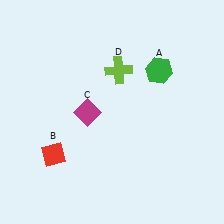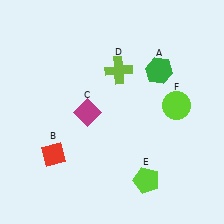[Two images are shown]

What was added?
A lime pentagon (E), a lime circle (F) were added in Image 2.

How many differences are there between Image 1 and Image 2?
There are 2 differences between the two images.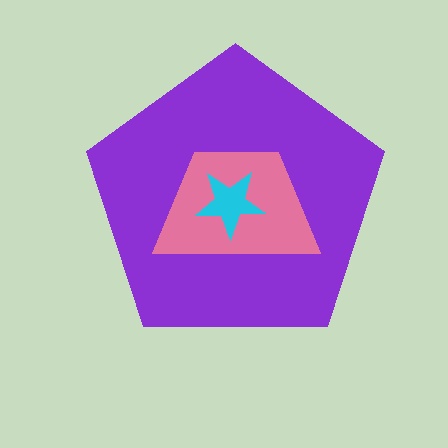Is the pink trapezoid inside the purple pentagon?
Yes.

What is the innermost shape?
The cyan star.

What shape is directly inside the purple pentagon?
The pink trapezoid.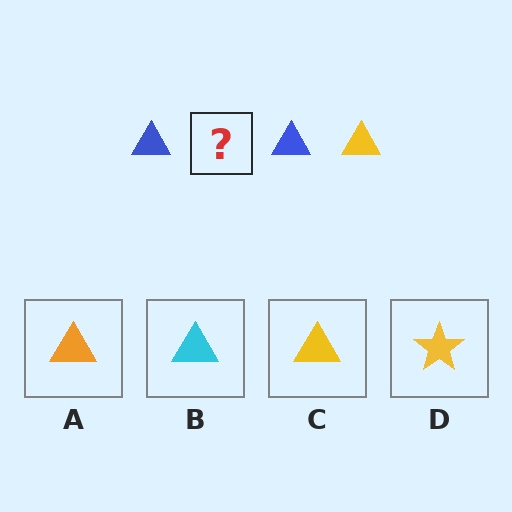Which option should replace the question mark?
Option C.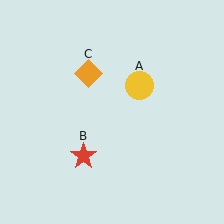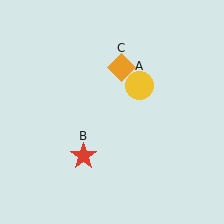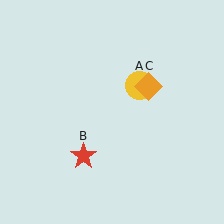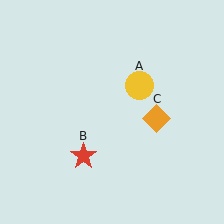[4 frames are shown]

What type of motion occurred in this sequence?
The orange diamond (object C) rotated clockwise around the center of the scene.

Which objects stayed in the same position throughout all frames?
Yellow circle (object A) and red star (object B) remained stationary.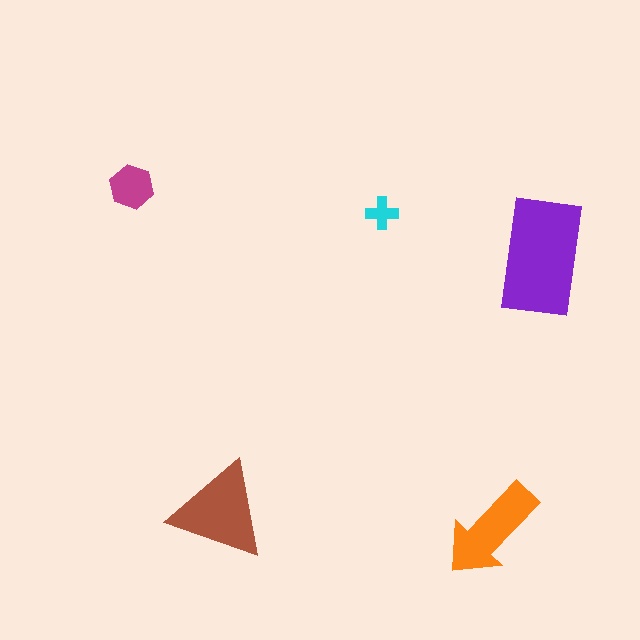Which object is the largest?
The purple rectangle.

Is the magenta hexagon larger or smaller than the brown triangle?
Smaller.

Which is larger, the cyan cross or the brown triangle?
The brown triangle.